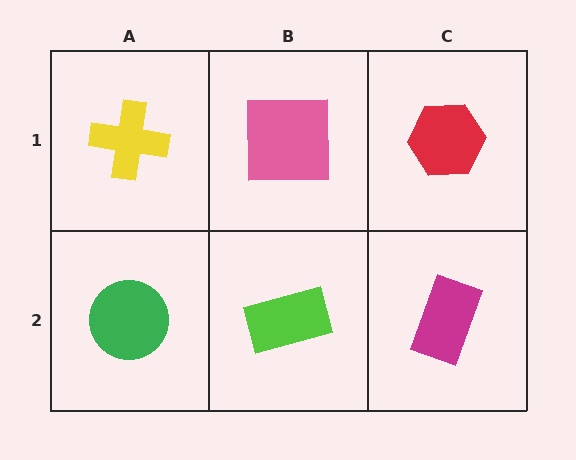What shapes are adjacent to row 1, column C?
A magenta rectangle (row 2, column C), a pink square (row 1, column B).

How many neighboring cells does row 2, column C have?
2.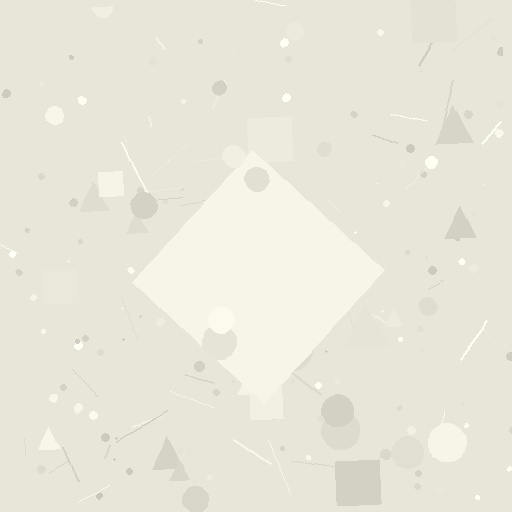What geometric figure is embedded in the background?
A diamond is embedded in the background.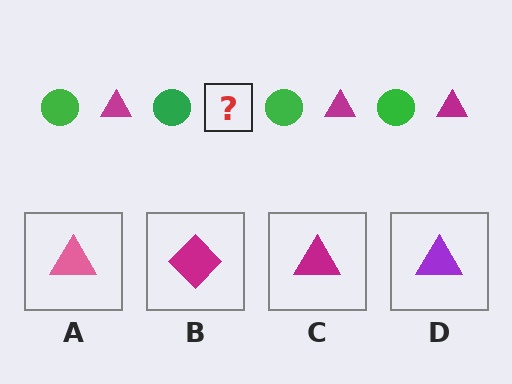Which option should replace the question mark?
Option C.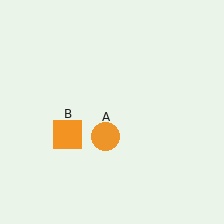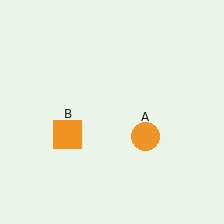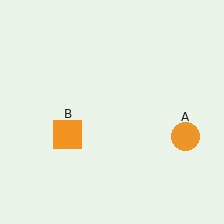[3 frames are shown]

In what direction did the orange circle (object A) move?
The orange circle (object A) moved right.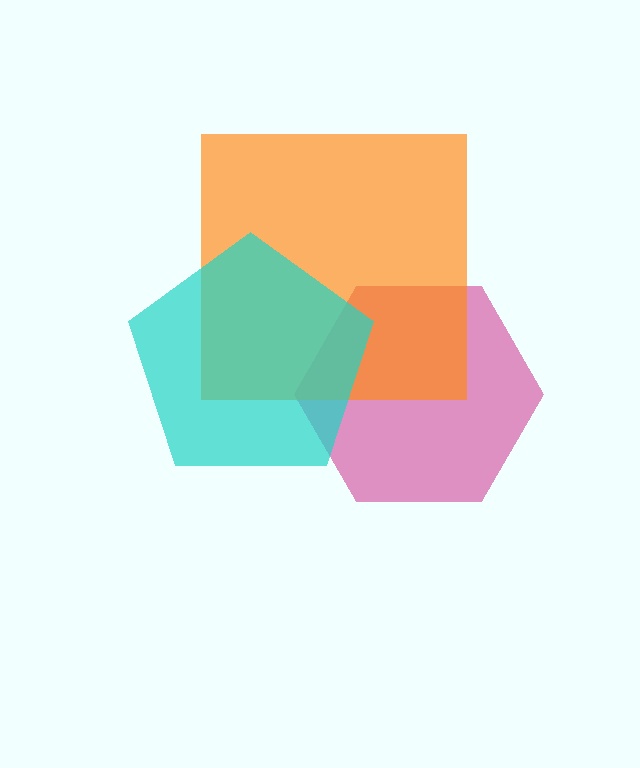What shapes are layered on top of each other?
The layered shapes are: a magenta hexagon, an orange square, a cyan pentagon.